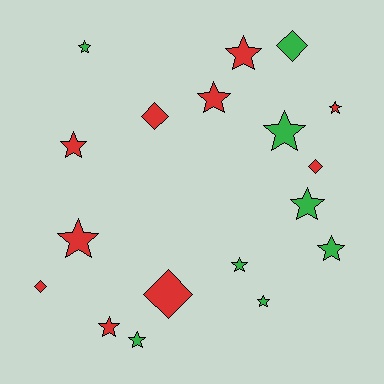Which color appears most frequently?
Red, with 10 objects.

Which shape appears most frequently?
Star, with 13 objects.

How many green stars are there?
There are 7 green stars.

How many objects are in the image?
There are 18 objects.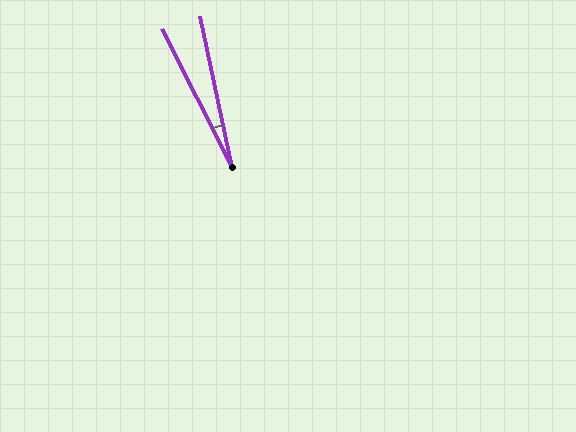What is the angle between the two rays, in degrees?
Approximately 15 degrees.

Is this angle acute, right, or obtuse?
It is acute.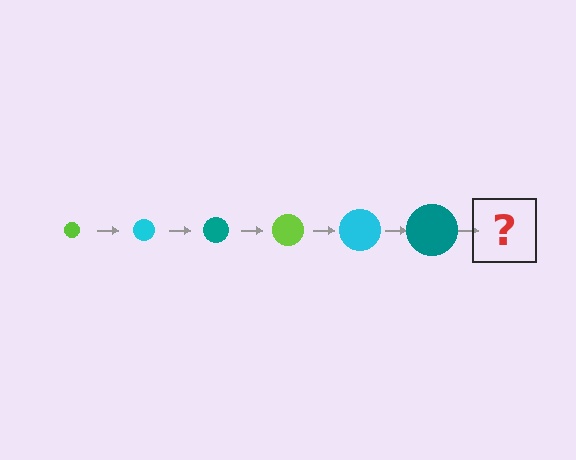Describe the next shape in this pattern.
It should be a lime circle, larger than the previous one.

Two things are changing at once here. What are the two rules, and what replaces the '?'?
The two rules are that the circle grows larger each step and the color cycles through lime, cyan, and teal. The '?' should be a lime circle, larger than the previous one.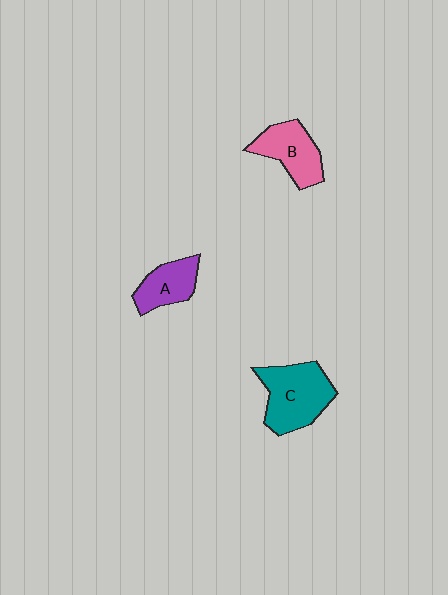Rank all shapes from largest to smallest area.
From largest to smallest: C (teal), B (pink), A (purple).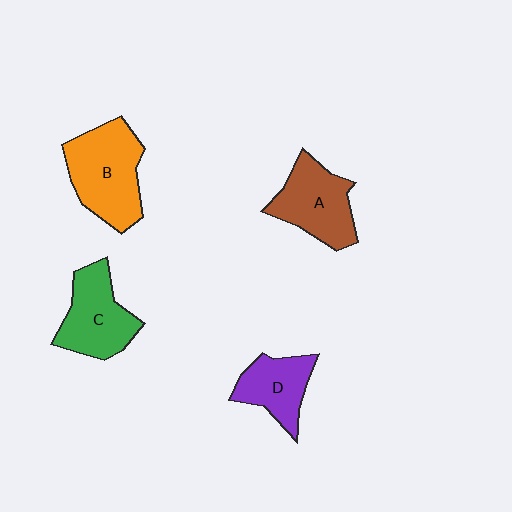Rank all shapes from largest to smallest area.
From largest to smallest: B (orange), A (brown), C (green), D (purple).